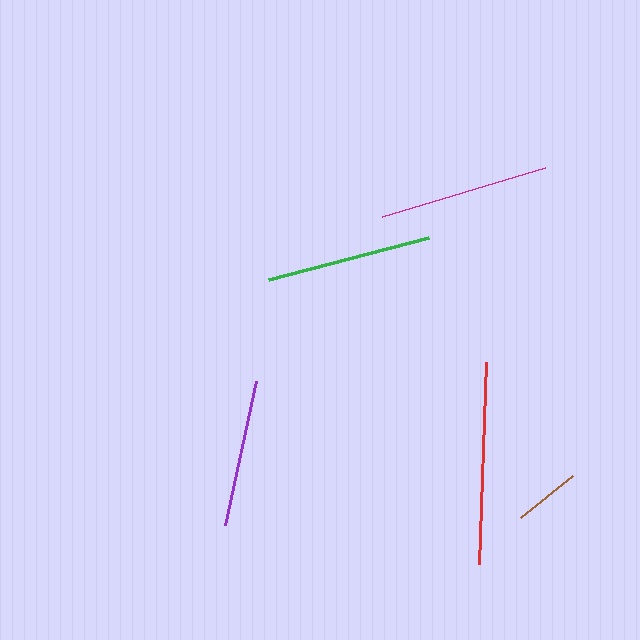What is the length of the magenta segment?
The magenta segment is approximately 169 pixels long.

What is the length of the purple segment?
The purple segment is approximately 148 pixels long.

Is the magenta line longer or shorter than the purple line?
The magenta line is longer than the purple line.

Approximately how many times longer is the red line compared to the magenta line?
The red line is approximately 1.2 times the length of the magenta line.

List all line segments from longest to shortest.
From longest to shortest: red, magenta, green, purple, brown.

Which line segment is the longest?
The red line is the longest at approximately 202 pixels.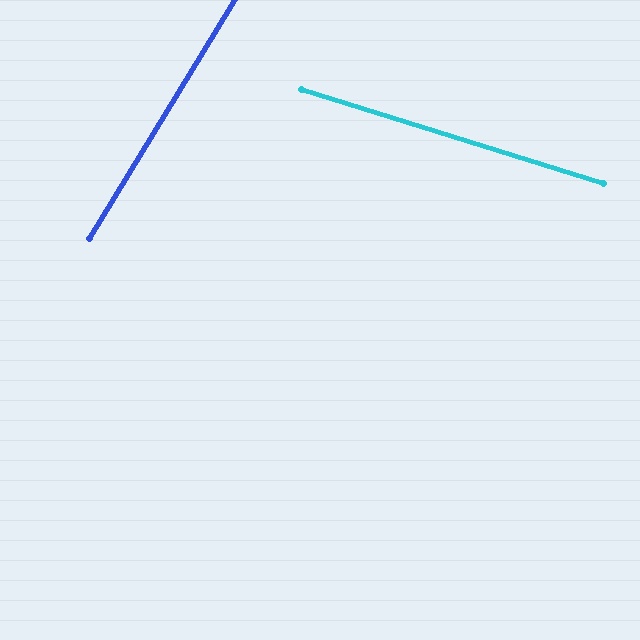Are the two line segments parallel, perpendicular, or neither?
Neither parallel nor perpendicular — they differ by about 76°.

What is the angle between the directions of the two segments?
Approximately 76 degrees.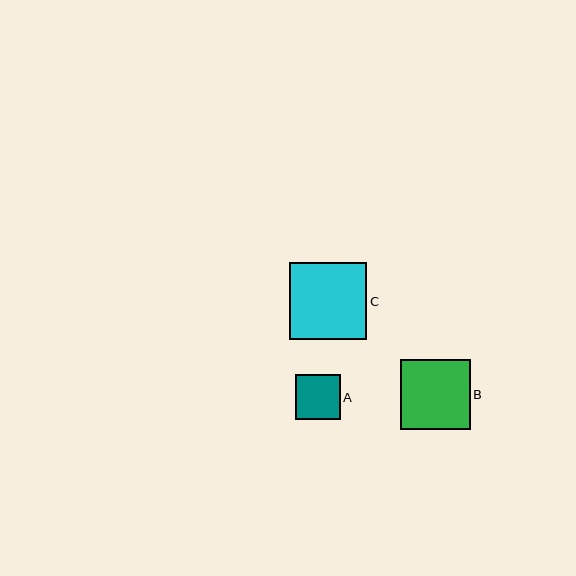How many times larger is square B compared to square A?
Square B is approximately 1.6 times the size of square A.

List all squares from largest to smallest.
From largest to smallest: C, B, A.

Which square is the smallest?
Square A is the smallest with a size of approximately 45 pixels.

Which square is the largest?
Square C is the largest with a size of approximately 77 pixels.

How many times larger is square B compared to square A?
Square B is approximately 1.6 times the size of square A.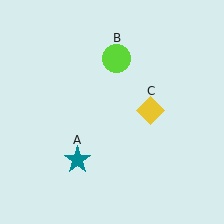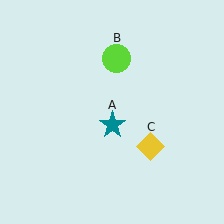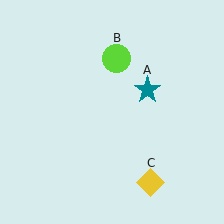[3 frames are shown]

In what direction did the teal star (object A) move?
The teal star (object A) moved up and to the right.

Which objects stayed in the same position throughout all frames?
Lime circle (object B) remained stationary.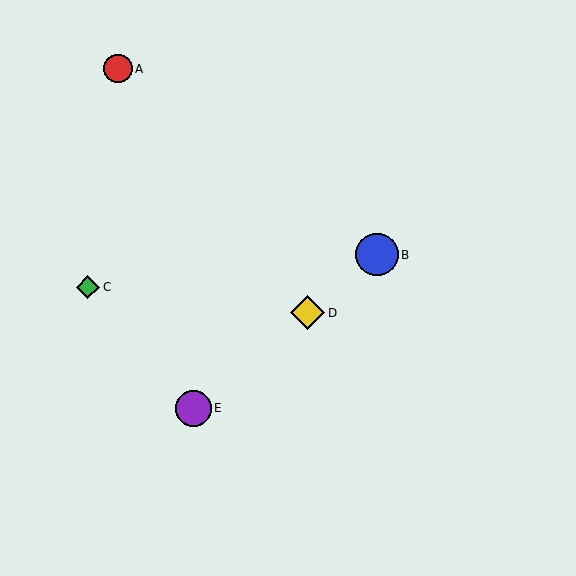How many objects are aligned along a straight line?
3 objects (B, D, E) are aligned along a straight line.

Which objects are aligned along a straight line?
Objects B, D, E are aligned along a straight line.